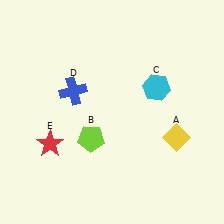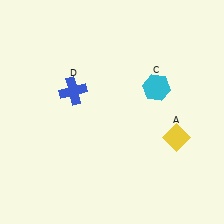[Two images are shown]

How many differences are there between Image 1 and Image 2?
There are 2 differences between the two images.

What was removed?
The lime pentagon (B), the red star (E) were removed in Image 2.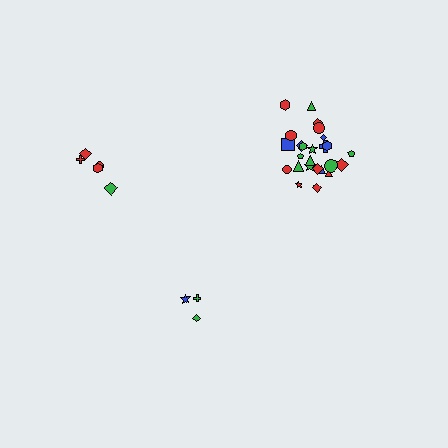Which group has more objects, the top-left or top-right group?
The top-right group.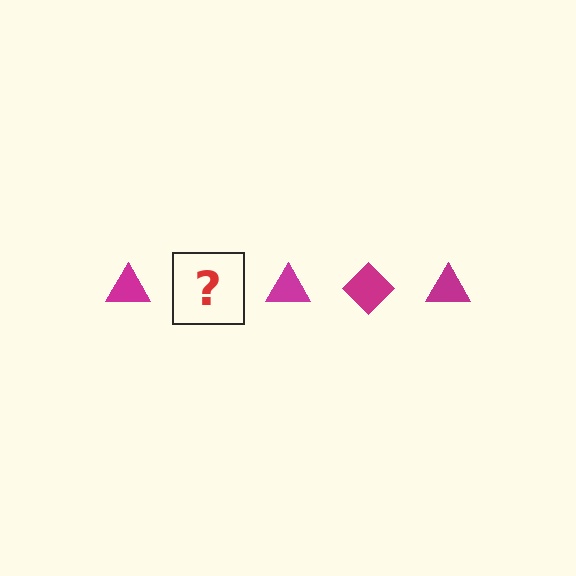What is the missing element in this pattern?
The missing element is a magenta diamond.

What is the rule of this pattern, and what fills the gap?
The rule is that the pattern cycles through triangle, diamond shapes in magenta. The gap should be filled with a magenta diamond.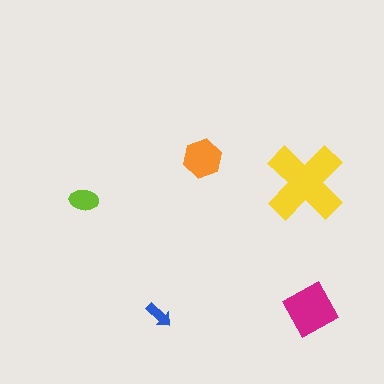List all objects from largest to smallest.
The yellow cross, the magenta diamond, the orange hexagon, the lime ellipse, the blue arrow.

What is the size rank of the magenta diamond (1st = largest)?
2nd.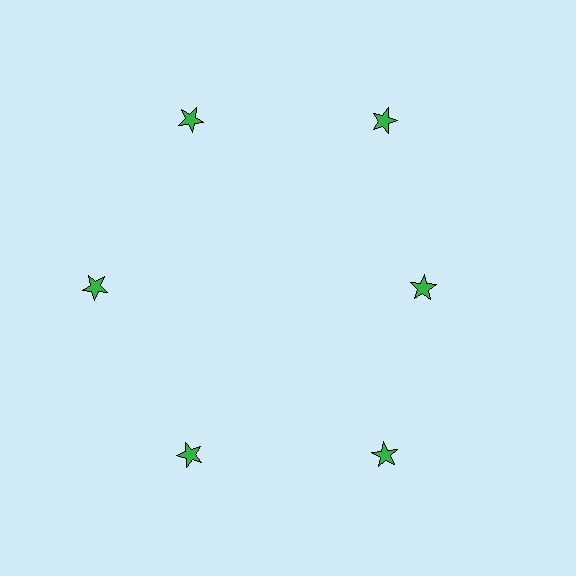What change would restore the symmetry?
The symmetry would be restored by moving it outward, back onto the ring so that all 6 stars sit at equal angles and equal distance from the center.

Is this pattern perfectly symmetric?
No. The 6 green stars are arranged in a ring, but one element near the 3 o'clock position is pulled inward toward the center, breaking the 6-fold rotational symmetry.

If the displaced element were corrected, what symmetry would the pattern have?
It would have 6-fold rotational symmetry — the pattern would map onto itself every 60 degrees.